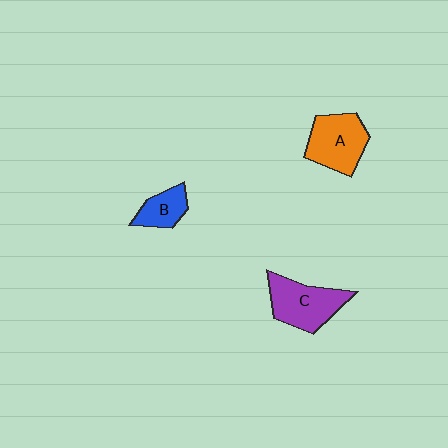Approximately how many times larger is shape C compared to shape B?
Approximately 1.9 times.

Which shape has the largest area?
Shape C (purple).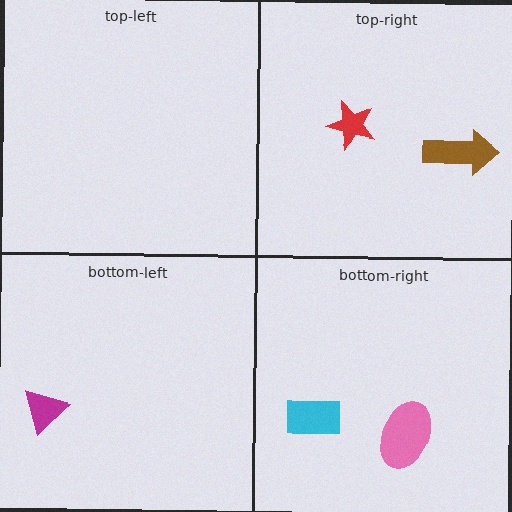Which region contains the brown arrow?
The top-right region.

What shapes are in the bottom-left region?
The magenta triangle.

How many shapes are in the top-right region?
2.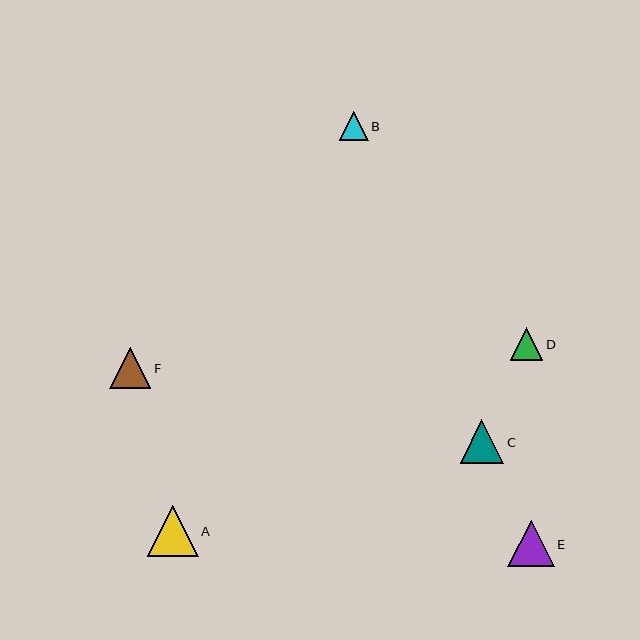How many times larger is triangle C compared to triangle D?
Triangle C is approximately 1.3 times the size of triangle D.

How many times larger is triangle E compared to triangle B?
Triangle E is approximately 1.6 times the size of triangle B.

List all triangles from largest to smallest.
From largest to smallest: A, E, C, F, D, B.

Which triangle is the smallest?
Triangle B is the smallest with a size of approximately 29 pixels.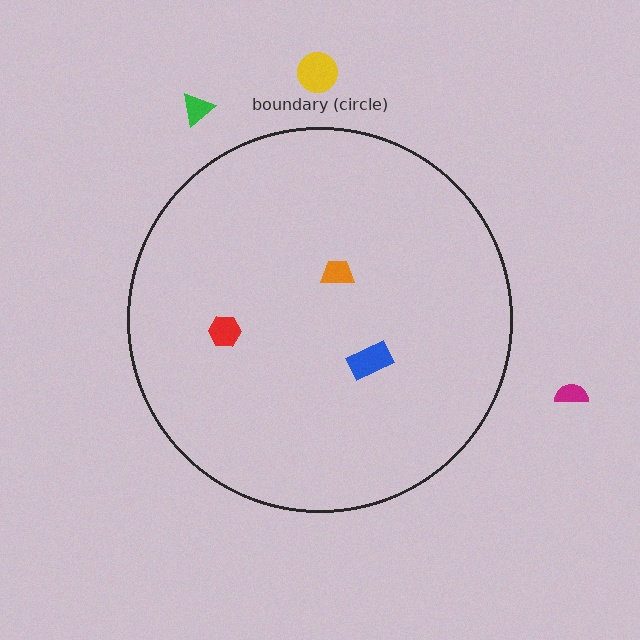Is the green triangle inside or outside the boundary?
Outside.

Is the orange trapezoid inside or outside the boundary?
Inside.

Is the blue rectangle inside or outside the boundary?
Inside.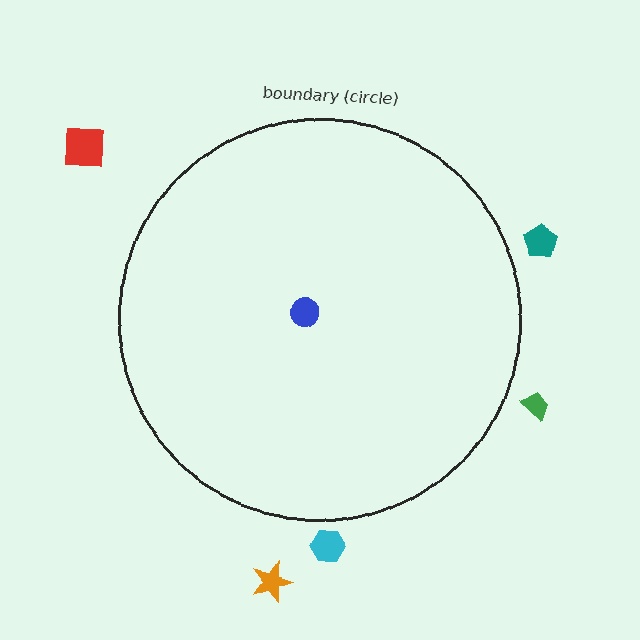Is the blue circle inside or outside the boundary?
Inside.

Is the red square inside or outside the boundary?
Outside.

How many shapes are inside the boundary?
1 inside, 5 outside.